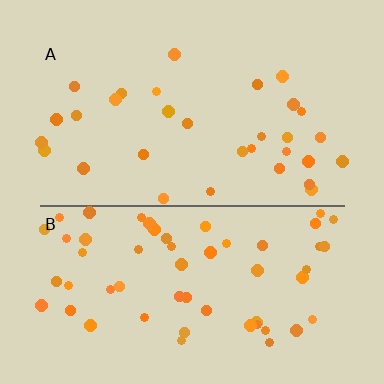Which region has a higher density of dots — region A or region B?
B (the bottom).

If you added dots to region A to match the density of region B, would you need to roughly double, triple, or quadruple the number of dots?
Approximately double.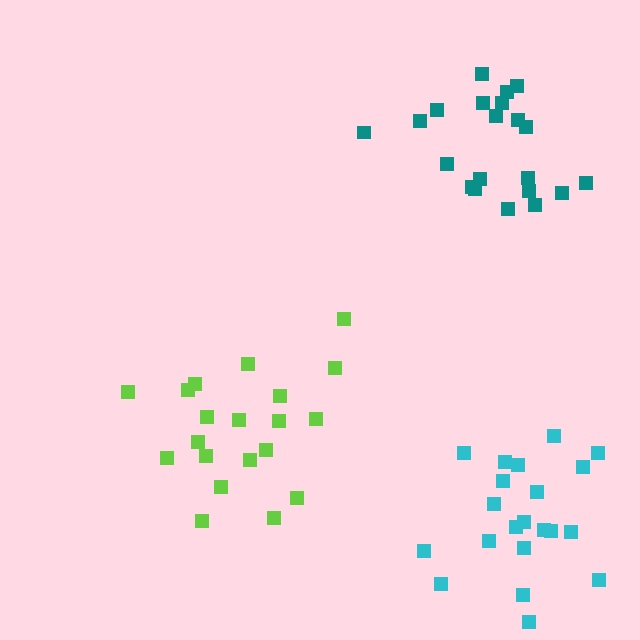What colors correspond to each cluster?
The clusters are colored: lime, teal, cyan.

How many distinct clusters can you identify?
There are 3 distinct clusters.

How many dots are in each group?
Group 1: 20 dots, Group 2: 21 dots, Group 3: 21 dots (62 total).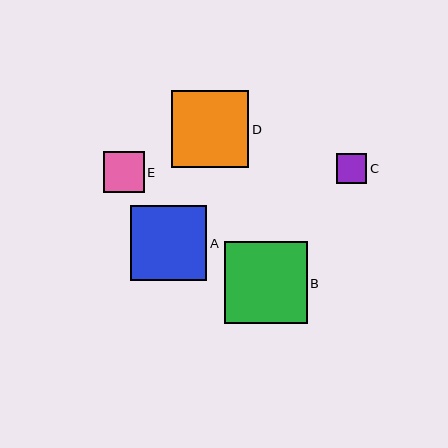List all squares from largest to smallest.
From largest to smallest: B, D, A, E, C.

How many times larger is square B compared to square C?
Square B is approximately 2.7 times the size of square C.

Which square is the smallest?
Square C is the smallest with a size of approximately 31 pixels.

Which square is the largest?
Square B is the largest with a size of approximately 82 pixels.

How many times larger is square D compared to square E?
Square D is approximately 1.9 times the size of square E.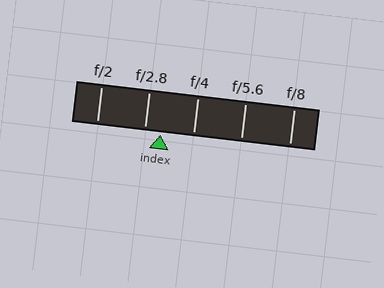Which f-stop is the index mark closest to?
The index mark is closest to f/2.8.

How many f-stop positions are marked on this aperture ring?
There are 5 f-stop positions marked.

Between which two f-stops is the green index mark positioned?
The index mark is between f/2.8 and f/4.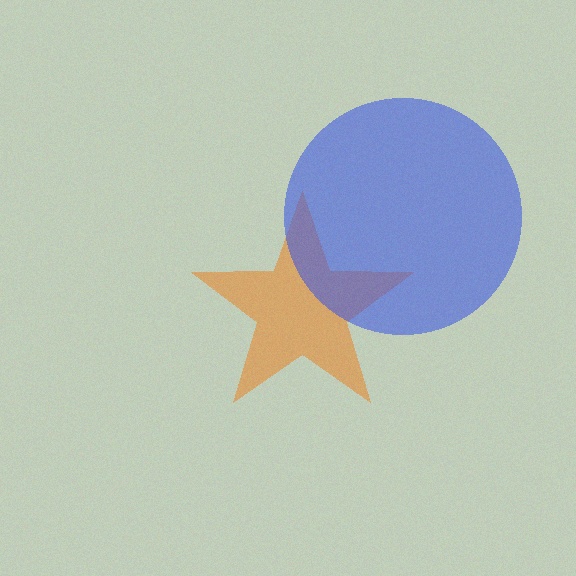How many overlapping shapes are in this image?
There are 2 overlapping shapes in the image.